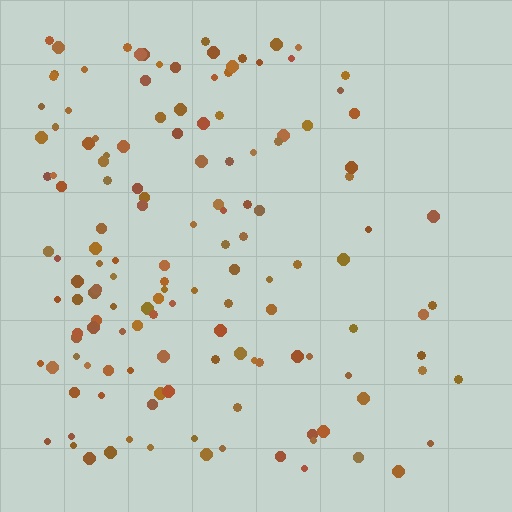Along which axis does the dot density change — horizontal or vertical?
Horizontal.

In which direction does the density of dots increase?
From right to left, with the left side densest.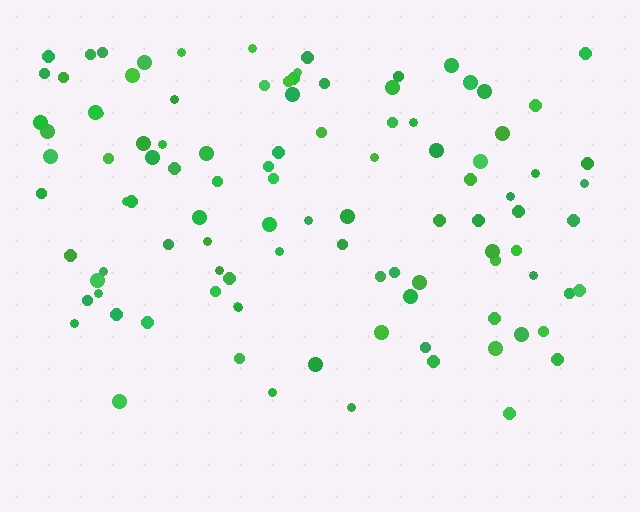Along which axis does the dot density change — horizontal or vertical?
Vertical.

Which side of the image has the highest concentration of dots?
The top.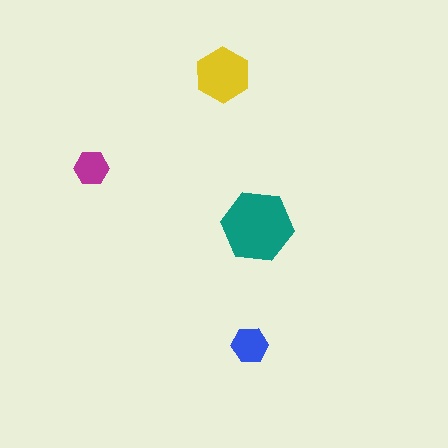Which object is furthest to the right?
The teal hexagon is rightmost.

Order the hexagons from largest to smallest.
the teal one, the yellow one, the blue one, the magenta one.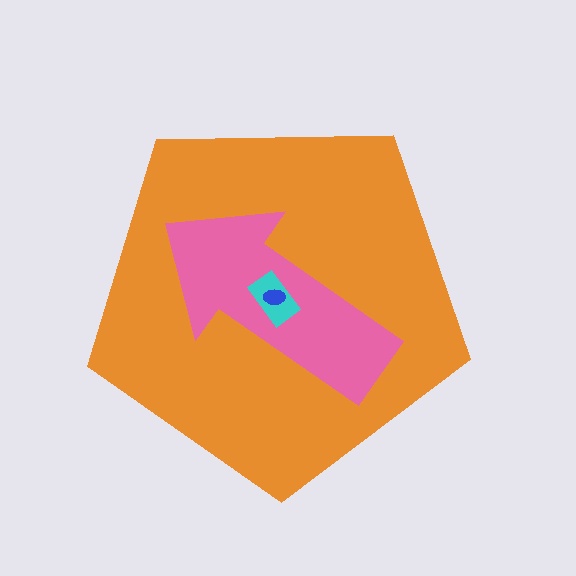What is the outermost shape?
The orange pentagon.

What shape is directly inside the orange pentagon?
The pink arrow.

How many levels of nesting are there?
4.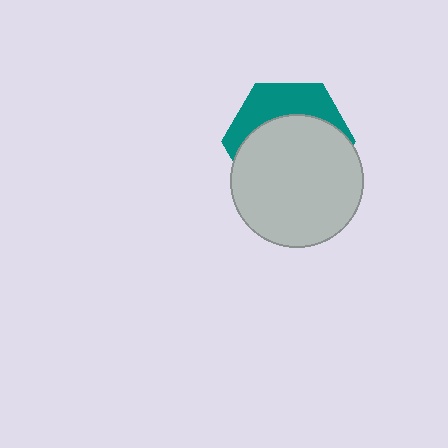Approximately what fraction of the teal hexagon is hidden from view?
Roughly 66% of the teal hexagon is hidden behind the light gray circle.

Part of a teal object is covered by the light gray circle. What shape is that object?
It is a hexagon.